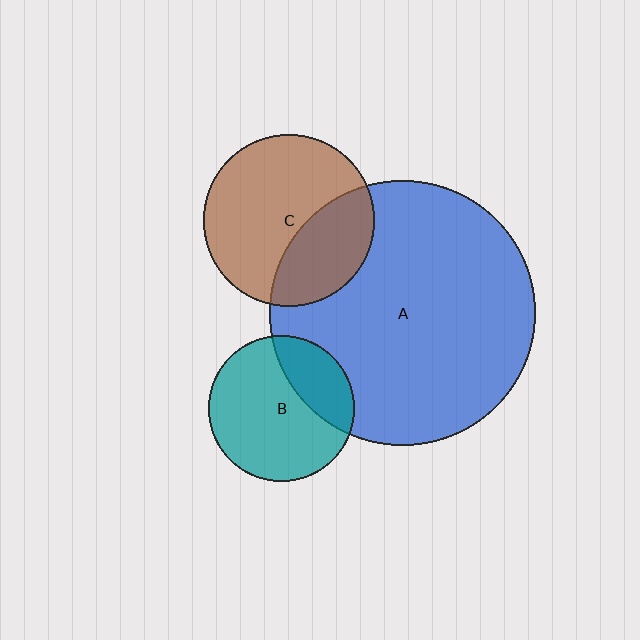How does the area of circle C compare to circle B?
Approximately 1.4 times.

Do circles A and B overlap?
Yes.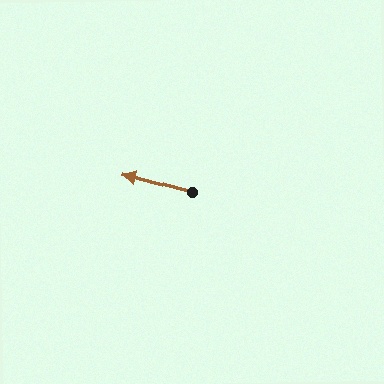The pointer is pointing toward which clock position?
Roughly 9 o'clock.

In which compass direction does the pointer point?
West.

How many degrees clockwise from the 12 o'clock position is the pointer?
Approximately 285 degrees.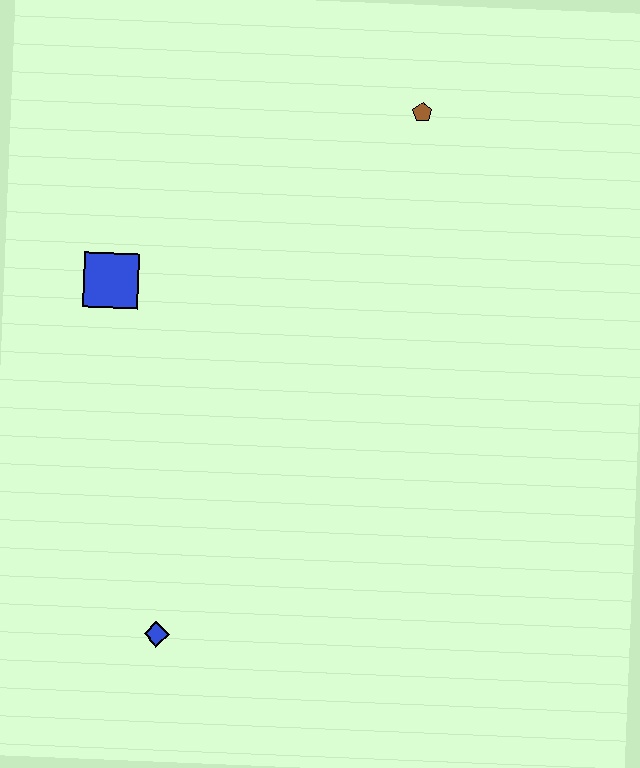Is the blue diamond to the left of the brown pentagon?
Yes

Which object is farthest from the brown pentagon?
The blue diamond is farthest from the brown pentagon.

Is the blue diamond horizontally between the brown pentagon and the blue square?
Yes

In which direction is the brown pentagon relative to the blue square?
The brown pentagon is to the right of the blue square.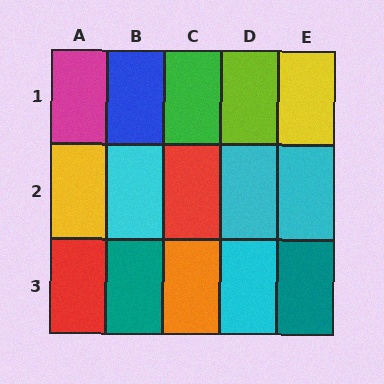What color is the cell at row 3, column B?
Teal.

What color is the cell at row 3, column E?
Teal.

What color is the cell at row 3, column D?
Cyan.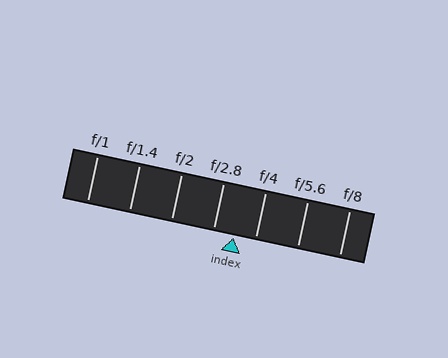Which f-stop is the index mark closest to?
The index mark is closest to f/4.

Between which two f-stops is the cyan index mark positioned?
The index mark is between f/2.8 and f/4.